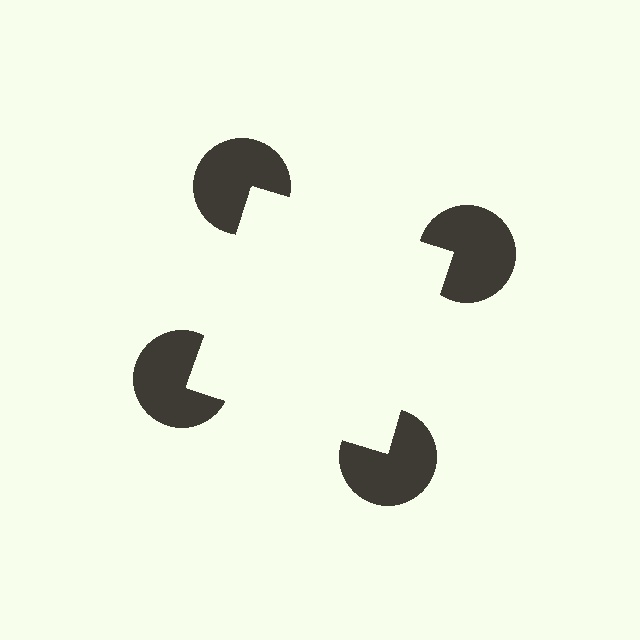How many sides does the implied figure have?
4 sides.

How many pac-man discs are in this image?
There are 4 — one at each vertex of the illusory square.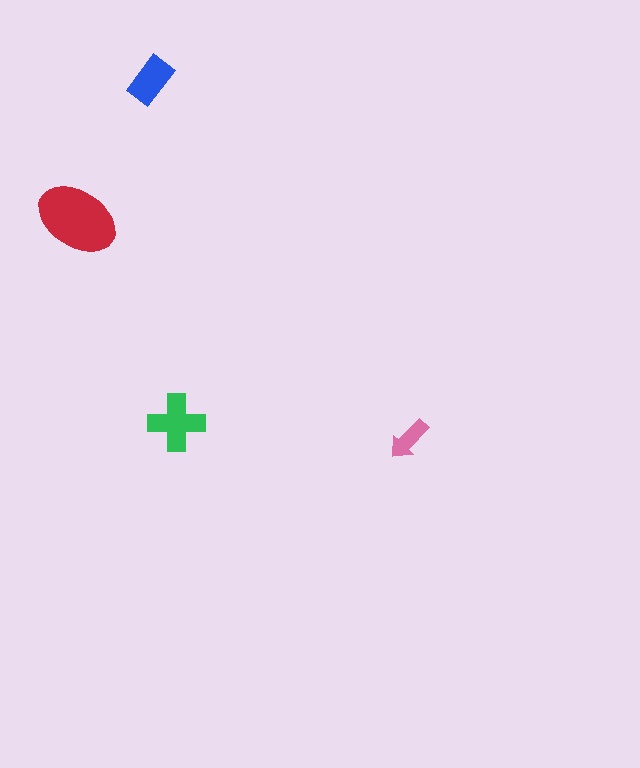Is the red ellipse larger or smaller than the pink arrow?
Larger.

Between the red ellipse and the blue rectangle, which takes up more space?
The red ellipse.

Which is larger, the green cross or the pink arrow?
The green cross.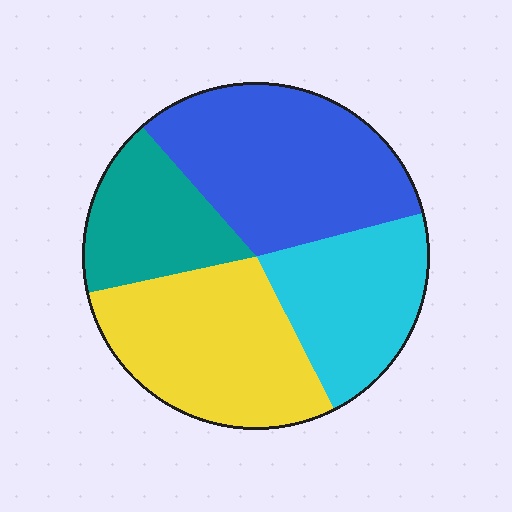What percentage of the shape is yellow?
Yellow covers roughly 30% of the shape.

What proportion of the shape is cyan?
Cyan takes up about one fifth (1/5) of the shape.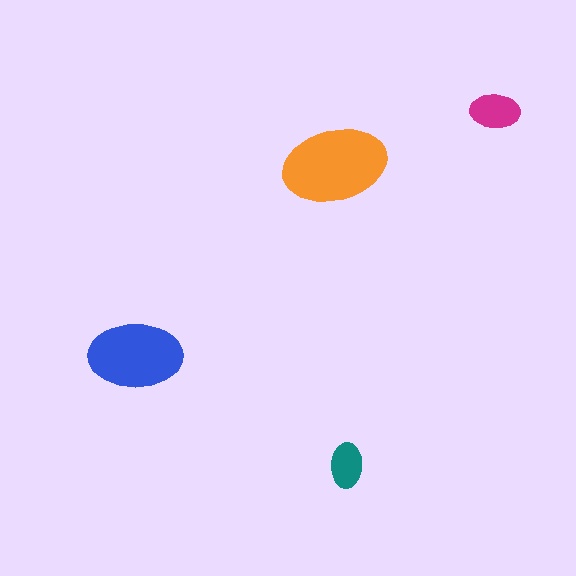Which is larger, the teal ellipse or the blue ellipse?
The blue one.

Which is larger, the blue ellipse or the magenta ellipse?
The blue one.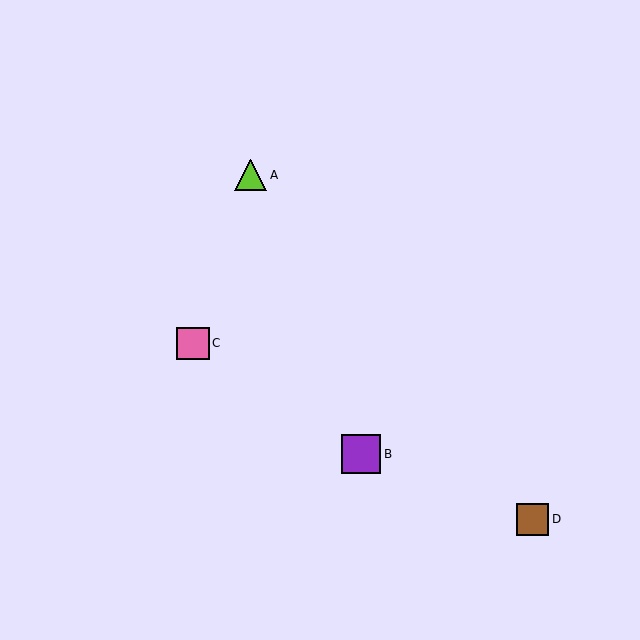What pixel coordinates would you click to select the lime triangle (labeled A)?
Click at (251, 175) to select the lime triangle A.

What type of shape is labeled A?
Shape A is a lime triangle.